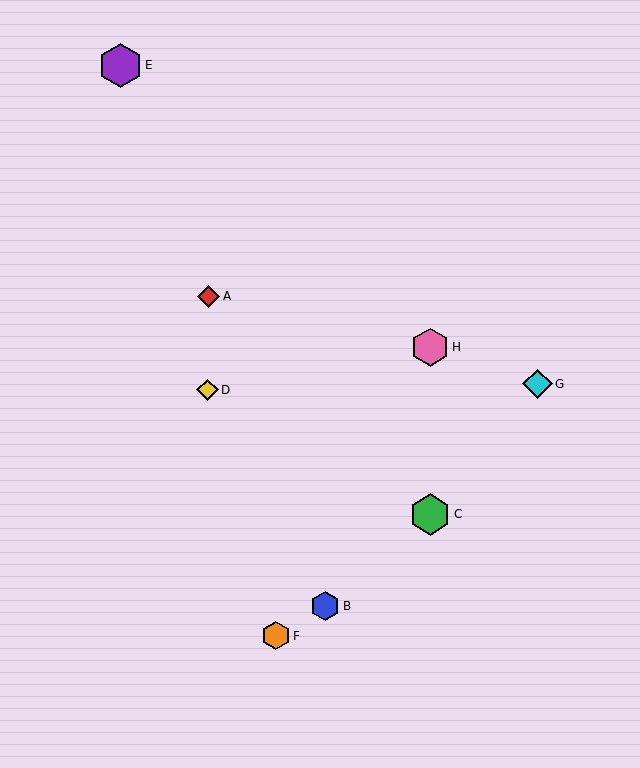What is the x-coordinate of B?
Object B is at x≈325.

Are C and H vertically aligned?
Yes, both are at x≈430.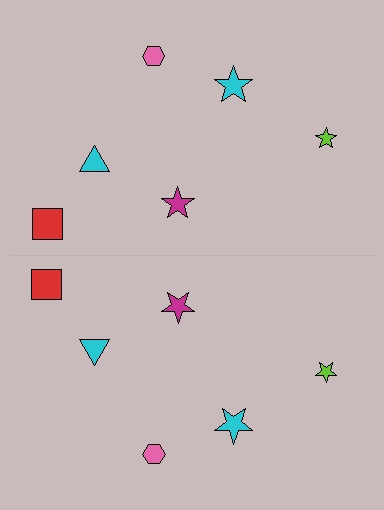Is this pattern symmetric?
Yes, this pattern has bilateral (reflection) symmetry.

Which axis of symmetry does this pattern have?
The pattern has a horizontal axis of symmetry running through the center of the image.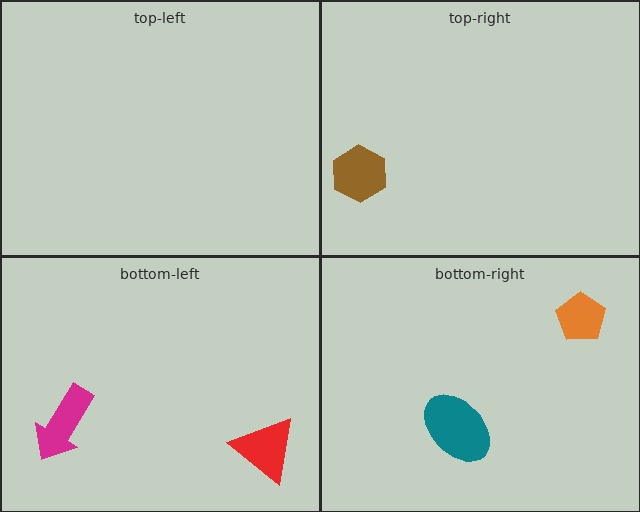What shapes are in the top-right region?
The brown hexagon.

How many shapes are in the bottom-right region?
2.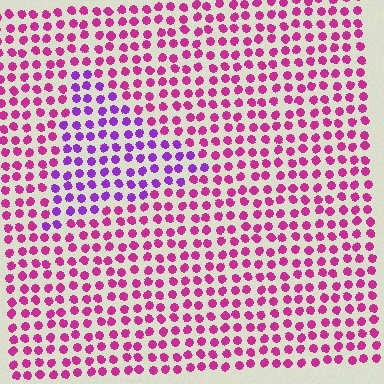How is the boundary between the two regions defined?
The boundary is defined purely by a slight shift in hue (about 39 degrees). Spacing, size, and orientation are identical on both sides.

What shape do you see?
I see a triangle.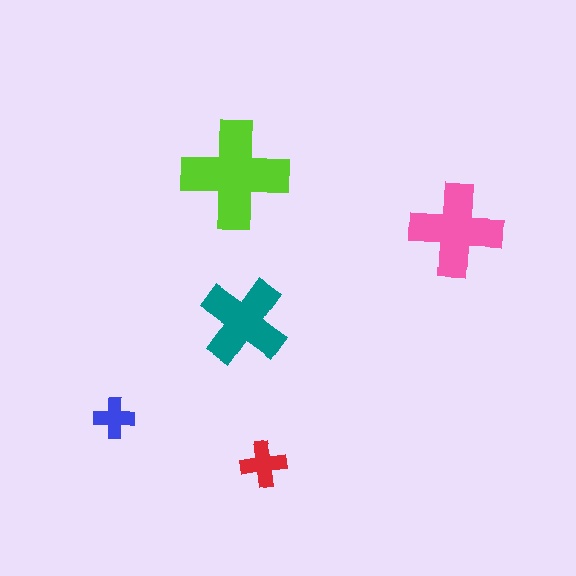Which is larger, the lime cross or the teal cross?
The lime one.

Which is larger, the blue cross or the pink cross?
The pink one.